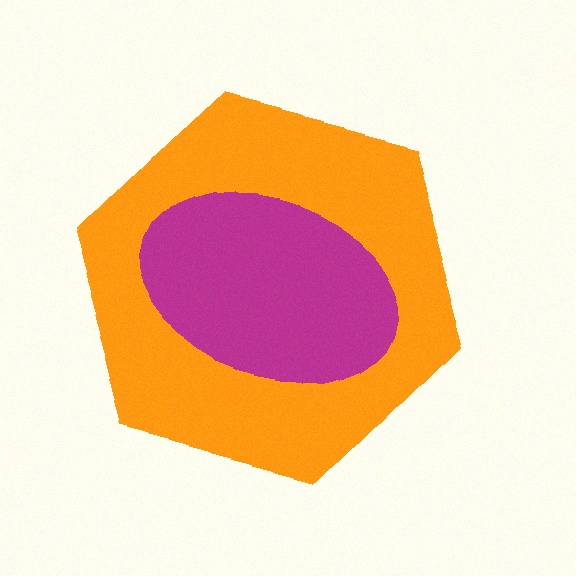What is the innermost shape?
The magenta ellipse.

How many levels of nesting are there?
2.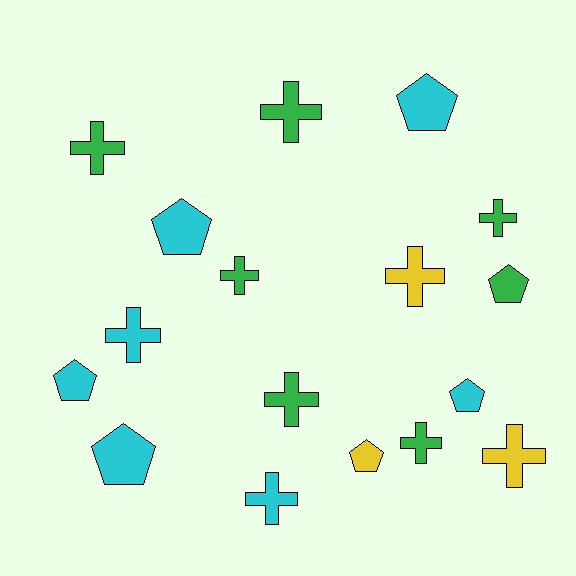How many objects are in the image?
There are 17 objects.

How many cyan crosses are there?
There are 2 cyan crosses.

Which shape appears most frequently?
Cross, with 10 objects.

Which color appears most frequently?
Green, with 7 objects.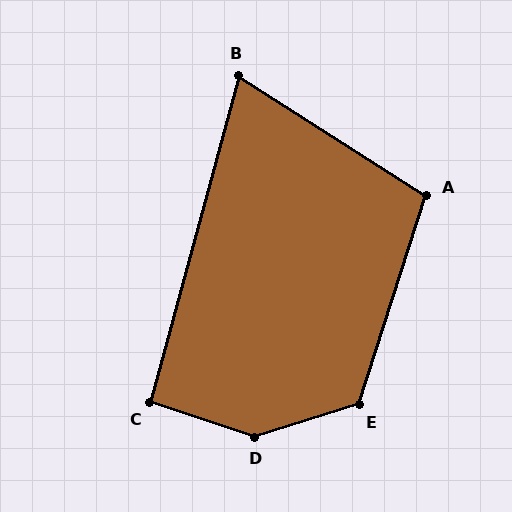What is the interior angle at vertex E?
Approximately 125 degrees (obtuse).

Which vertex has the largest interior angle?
D, at approximately 145 degrees.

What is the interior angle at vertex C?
Approximately 93 degrees (approximately right).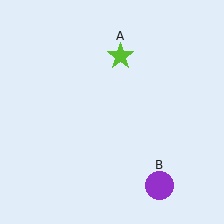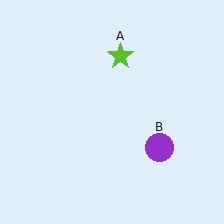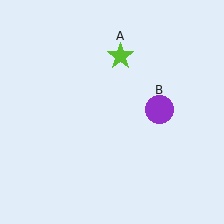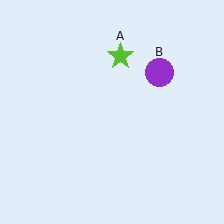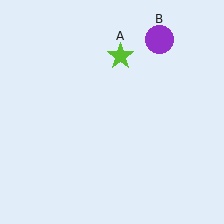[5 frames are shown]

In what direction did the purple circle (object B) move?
The purple circle (object B) moved up.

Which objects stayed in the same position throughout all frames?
Lime star (object A) remained stationary.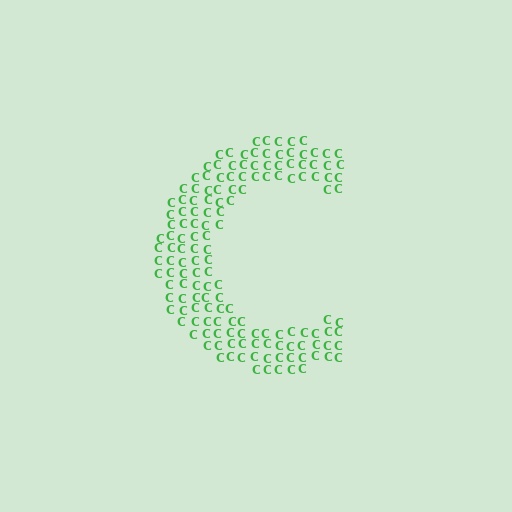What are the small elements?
The small elements are letter C's.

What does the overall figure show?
The overall figure shows the letter C.